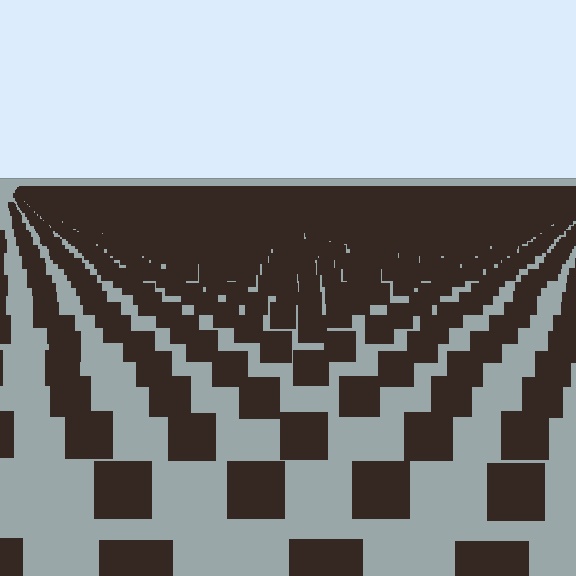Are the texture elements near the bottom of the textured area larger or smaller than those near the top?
Larger. Near the bottom, elements are closer to the viewer and appear at a bigger on-screen size.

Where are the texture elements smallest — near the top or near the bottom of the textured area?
Near the top.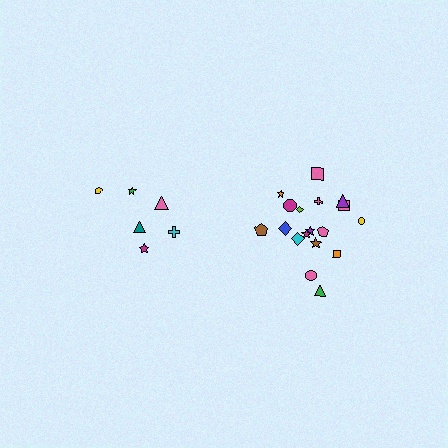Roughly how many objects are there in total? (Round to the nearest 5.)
Roughly 25 objects in total.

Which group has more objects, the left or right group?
The right group.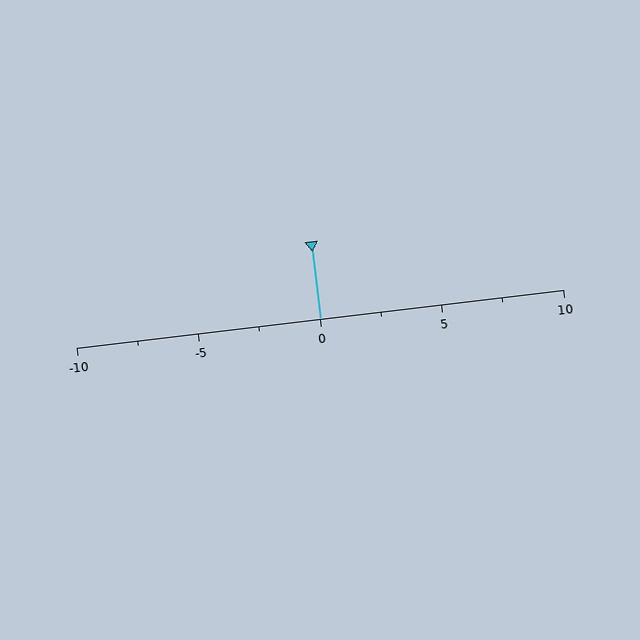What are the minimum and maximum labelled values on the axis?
The axis runs from -10 to 10.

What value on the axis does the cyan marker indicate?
The marker indicates approximately 0.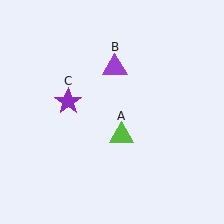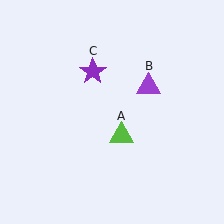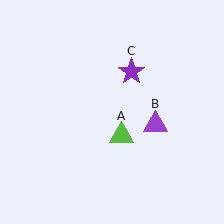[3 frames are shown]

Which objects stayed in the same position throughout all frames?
Lime triangle (object A) remained stationary.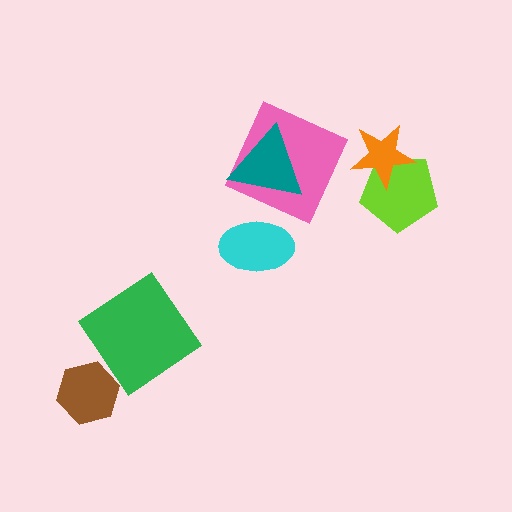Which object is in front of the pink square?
The teal triangle is in front of the pink square.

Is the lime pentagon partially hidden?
Yes, it is partially covered by another shape.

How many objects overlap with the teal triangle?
1 object overlaps with the teal triangle.